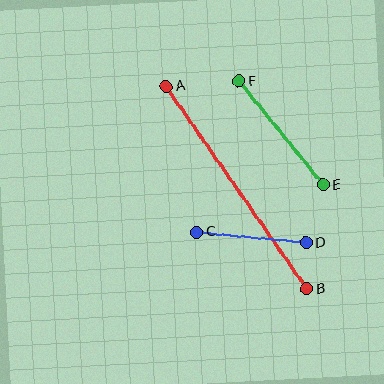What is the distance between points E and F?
The distance is approximately 133 pixels.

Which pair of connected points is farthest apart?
Points A and B are farthest apart.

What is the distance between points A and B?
The distance is approximately 247 pixels.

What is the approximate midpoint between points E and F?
The midpoint is at approximately (281, 133) pixels.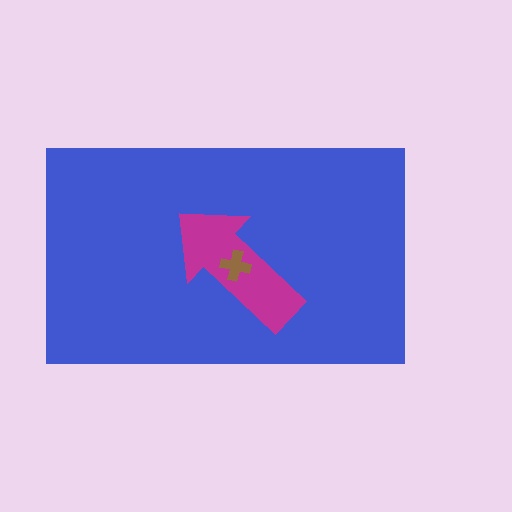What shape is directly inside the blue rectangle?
The magenta arrow.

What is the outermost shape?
The blue rectangle.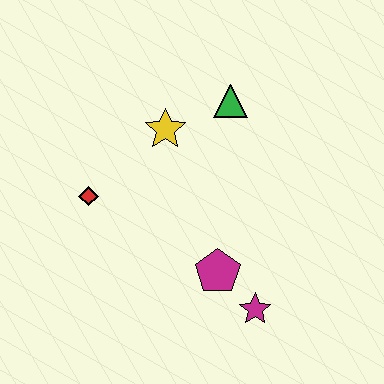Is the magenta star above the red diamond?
No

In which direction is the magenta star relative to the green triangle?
The magenta star is below the green triangle.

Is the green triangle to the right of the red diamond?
Yes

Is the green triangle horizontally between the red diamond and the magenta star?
Yes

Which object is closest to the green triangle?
The yellow star is closest to the green triangle.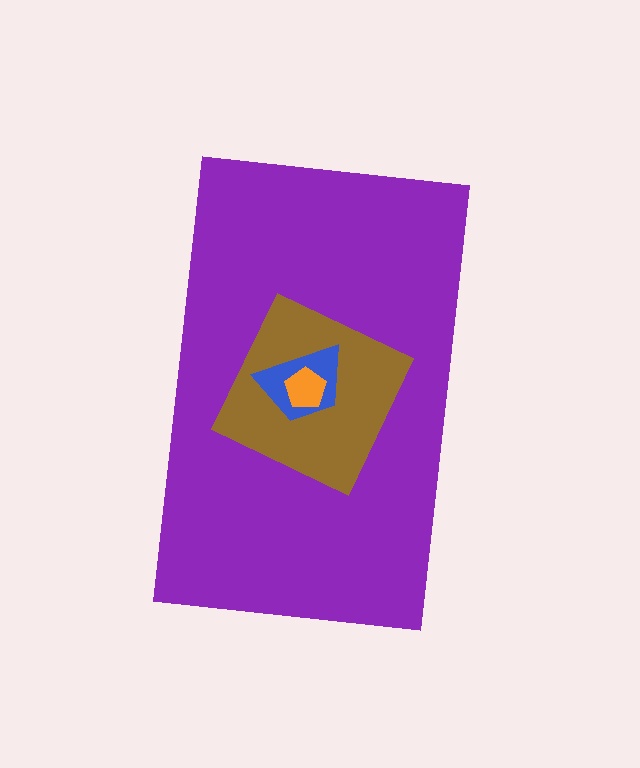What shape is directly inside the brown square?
The blue trapezoid.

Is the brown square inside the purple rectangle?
Yes.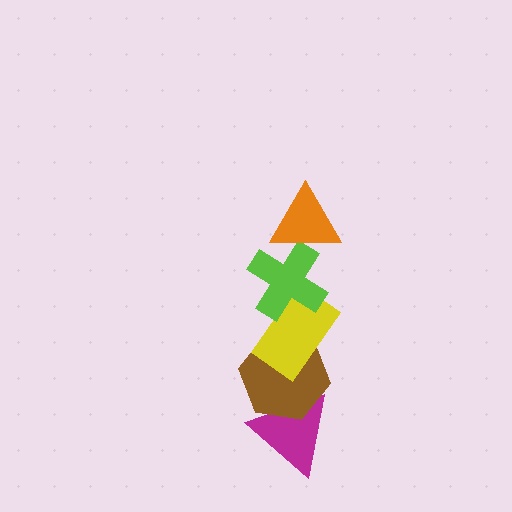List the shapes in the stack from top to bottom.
From top to bottom: the orange triangle, the lime cross, the yellow rectangle, the brown hexagon, the magenta triangle.